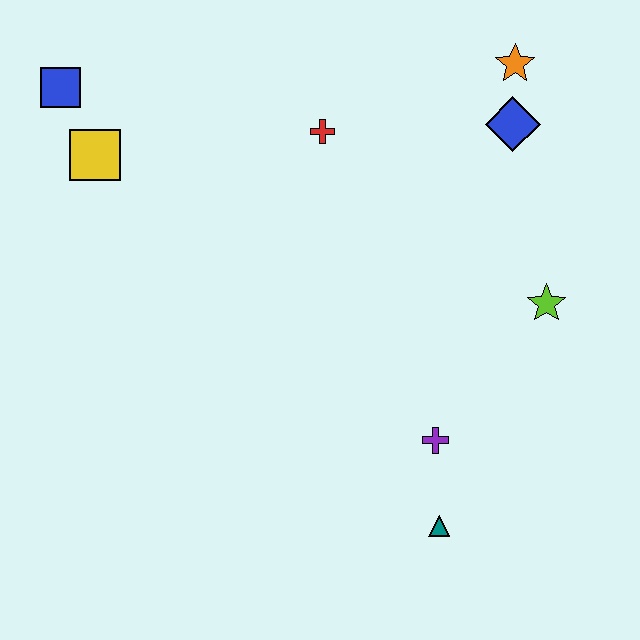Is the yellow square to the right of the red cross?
No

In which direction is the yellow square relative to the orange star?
The yellow square is to the left of the orange star.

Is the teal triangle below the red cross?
Yes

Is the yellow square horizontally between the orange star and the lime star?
No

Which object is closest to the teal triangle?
The purple cross is closest to the teal triangle.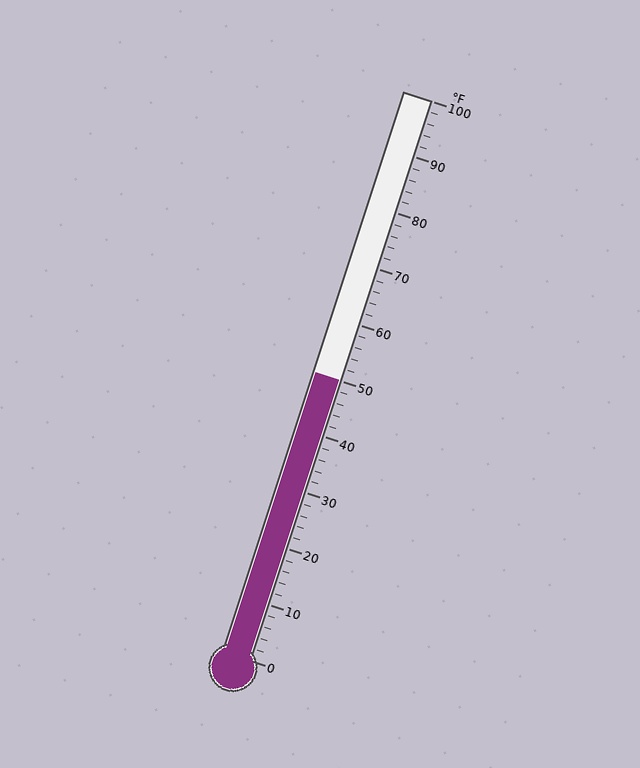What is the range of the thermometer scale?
The thermometer scale ranges from 0°F to 100°F.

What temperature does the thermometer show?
The thermometer shows approximately 50°F.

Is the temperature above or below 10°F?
The temperature is above 10°F.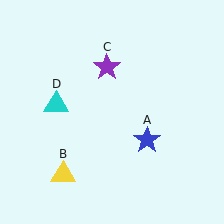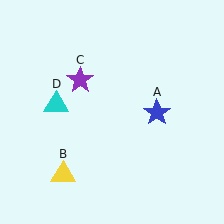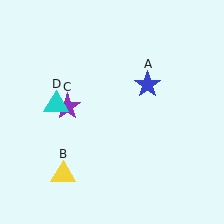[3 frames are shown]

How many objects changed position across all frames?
2 objects changed position: blue star (object A), purple star (object C).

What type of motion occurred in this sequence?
The blue star (object A), purple star (object C) rotated counterclockwise around the center of the scene.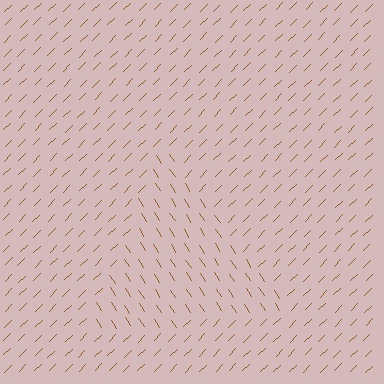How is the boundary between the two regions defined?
The boundary is defined purely by a change in line orientation (approximately 78 degrees difference). All lines are the same color and thickness.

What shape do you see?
I see a triangle.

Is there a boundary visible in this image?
Yes, there is a texture boundary formed by a change in line orientation.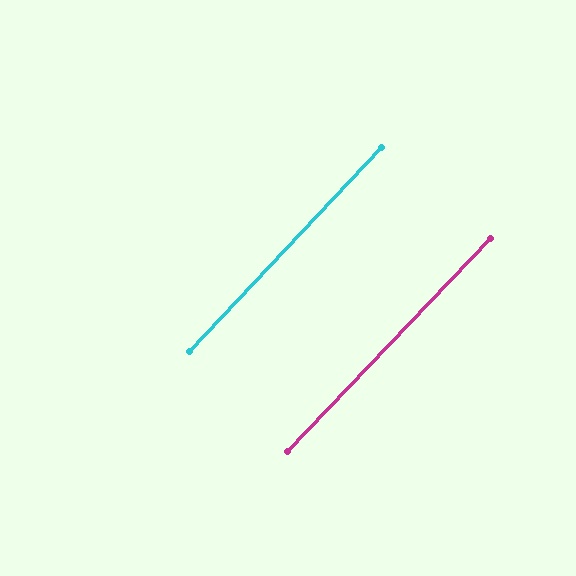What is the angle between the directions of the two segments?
Approximately 0 degrees.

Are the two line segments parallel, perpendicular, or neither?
Parallel — their directions differ by only 0.3°.